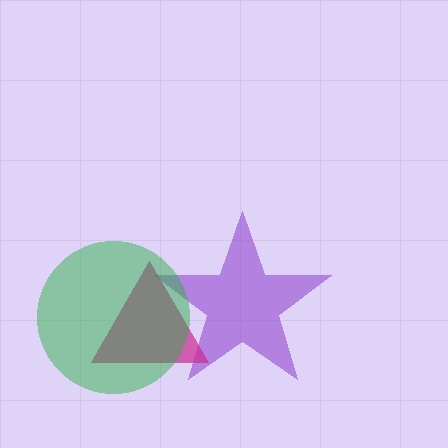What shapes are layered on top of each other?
The layered shapes are: a purple star, a magenta triangle, a green circle.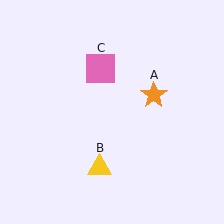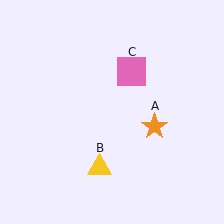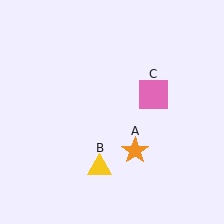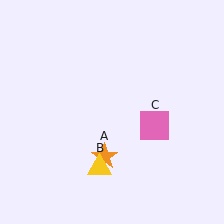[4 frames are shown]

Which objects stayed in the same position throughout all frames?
Yellow triangle (object B) remained stationary.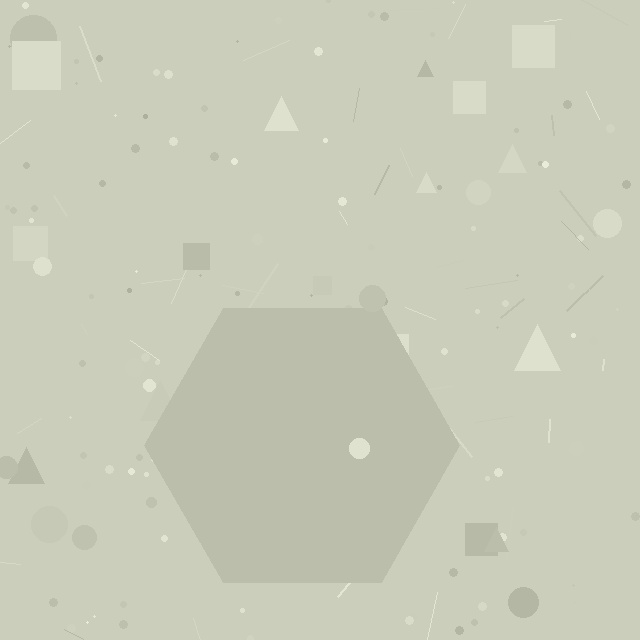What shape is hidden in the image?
A hexagon is hidden in the image.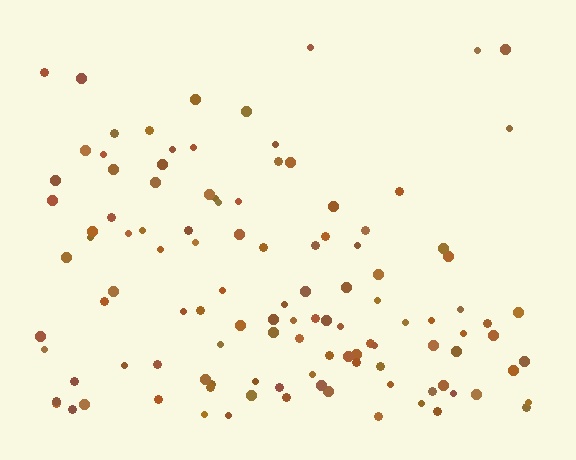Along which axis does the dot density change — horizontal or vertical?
Vertical.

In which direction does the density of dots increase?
From top to bottom, with the bottom side densest.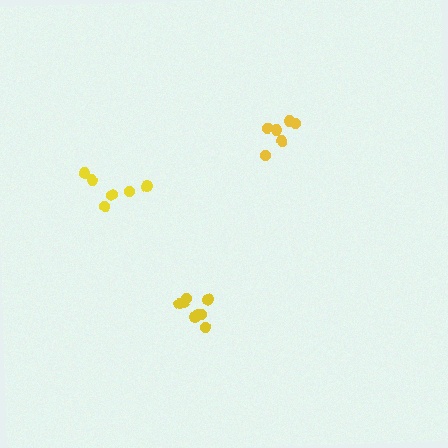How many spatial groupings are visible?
There are 3 spatial groupings.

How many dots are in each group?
Group 1: 8 dots, Group 2: 6 dots, Group 3: 6 dots (20 total).